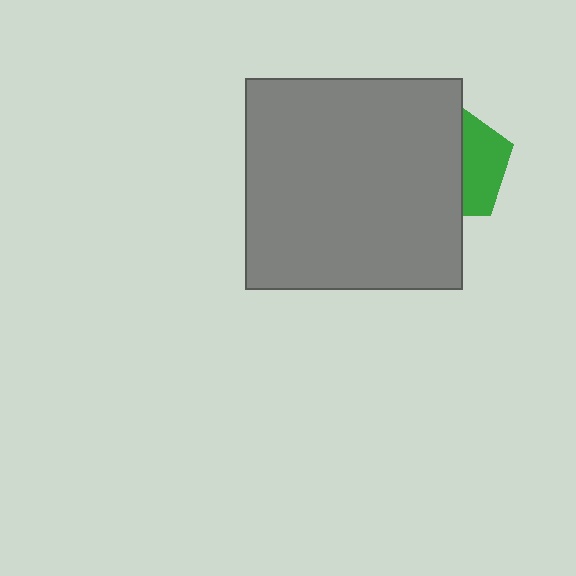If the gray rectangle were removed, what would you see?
You would see the complete green pentagon.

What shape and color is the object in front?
The object in front is a gray rectangle.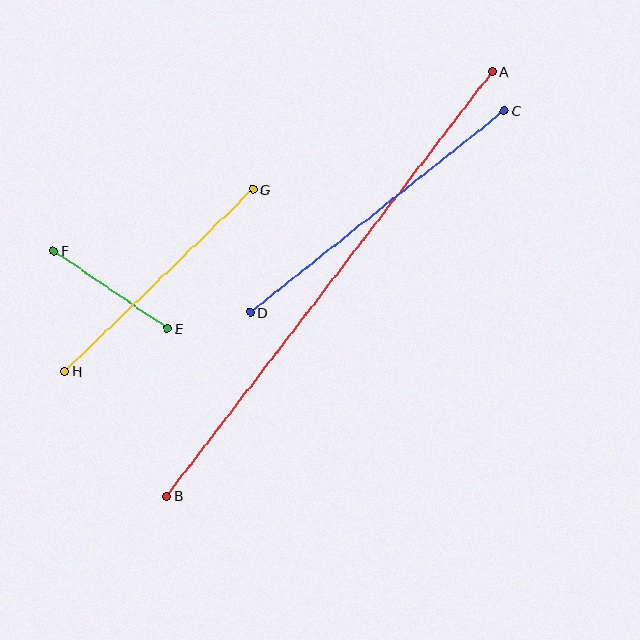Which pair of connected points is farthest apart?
Points A and B are farthest apart.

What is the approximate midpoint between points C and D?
The midpoint is at approximately (377, 211) pixels.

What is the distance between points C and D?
The distance is approximately 324 pixels.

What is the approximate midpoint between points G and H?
The midpoint is at approximately (159, 280) pixels.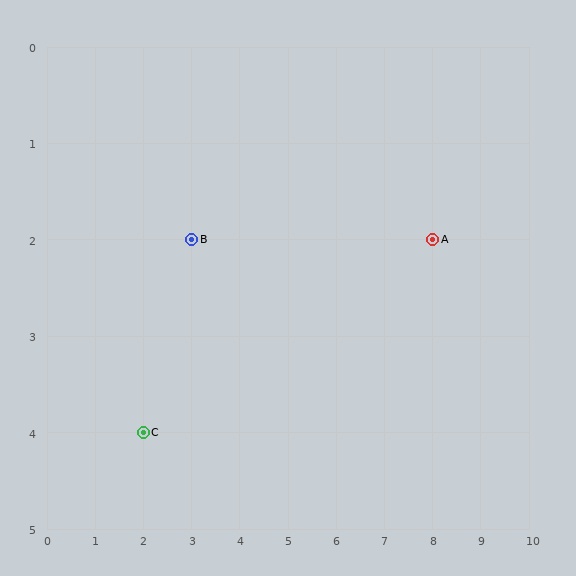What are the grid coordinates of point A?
Point A is at grid coordinates (8, 2).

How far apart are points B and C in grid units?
Points B and C are 1 column and 2 rows apart (about 2.2 grid units diagonally).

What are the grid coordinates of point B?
Point B is at grid coordinates (3, 2).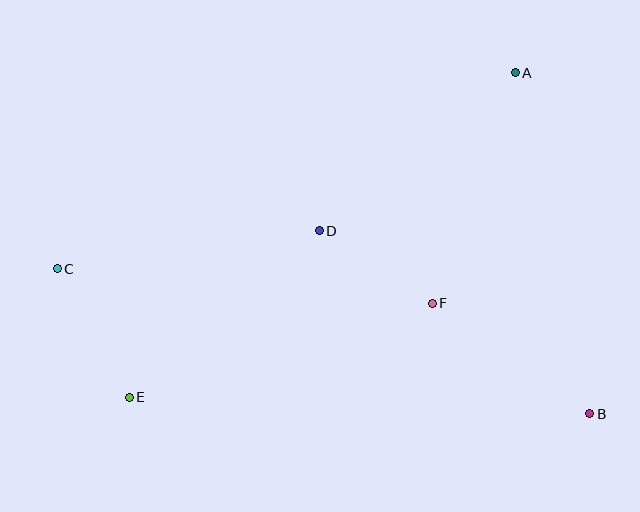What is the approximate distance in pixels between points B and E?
The distance between B and E is approximately 461 pixels.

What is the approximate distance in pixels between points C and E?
The distance between C and E is approximately 147 pixels.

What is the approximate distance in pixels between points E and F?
The distance between E and F is approximately 317 pixels.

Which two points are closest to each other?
Points D and F are closest to each other.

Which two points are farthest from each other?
Points B and C are farthest from each other.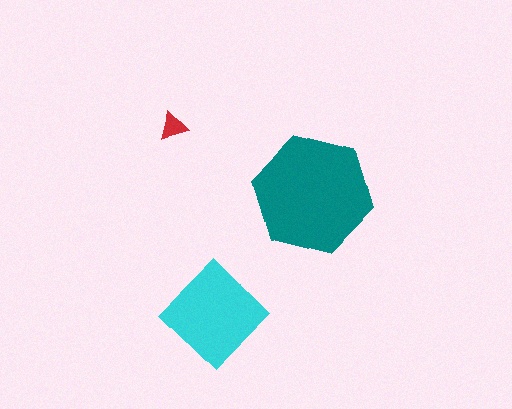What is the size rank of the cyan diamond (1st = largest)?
2nd.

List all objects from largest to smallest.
The teal hexagon, the cyan diamond, the red triangle.